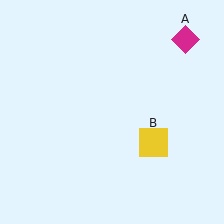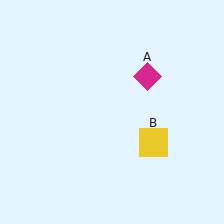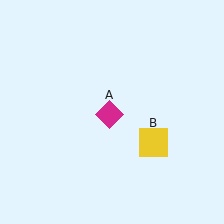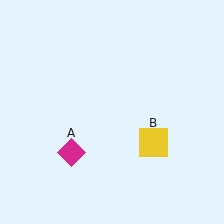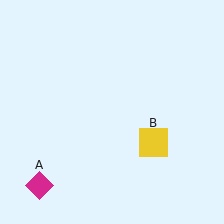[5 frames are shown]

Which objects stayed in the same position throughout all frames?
Yellow square (object B) remained stationary.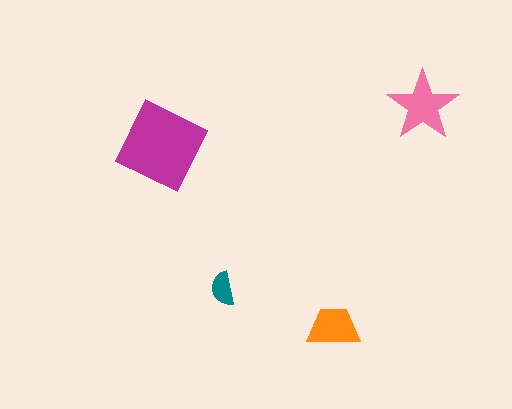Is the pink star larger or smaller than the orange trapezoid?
Larger.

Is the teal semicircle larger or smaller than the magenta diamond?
Smaller.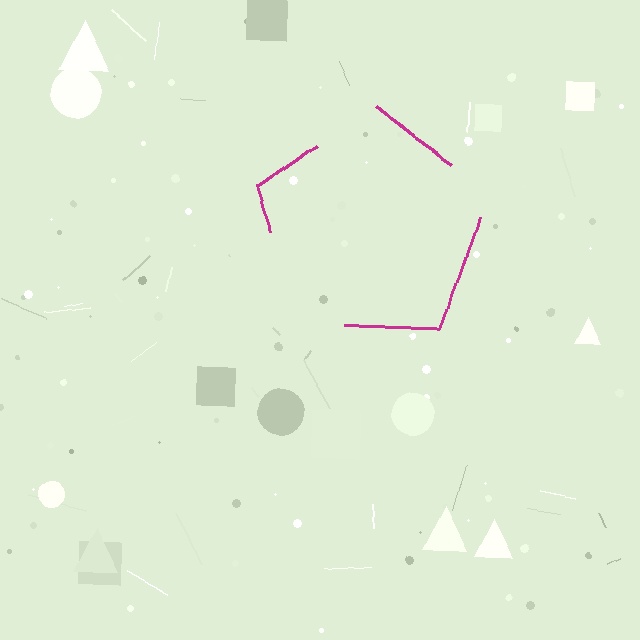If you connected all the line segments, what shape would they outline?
They would outline a pentagon.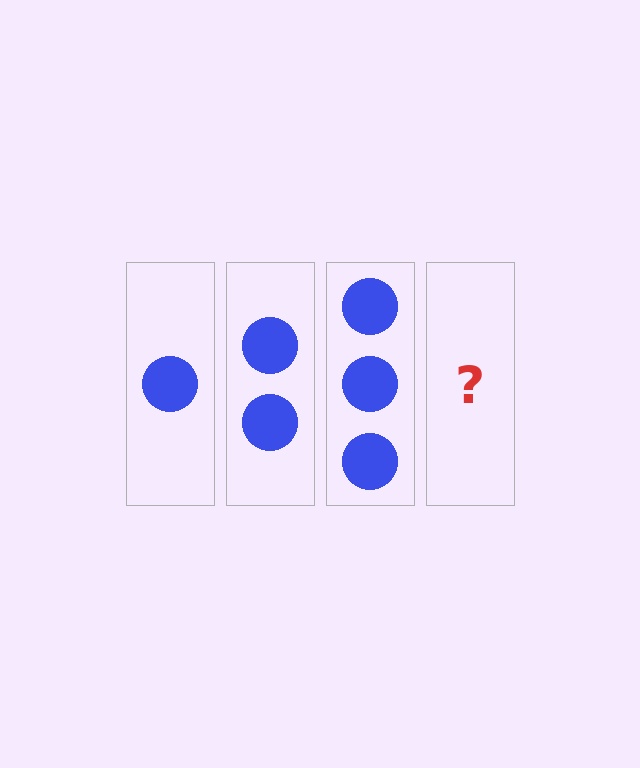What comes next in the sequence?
The next element should be 4 circles.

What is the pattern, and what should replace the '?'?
The pattern is that each step adds one more circle. The '?' should be 4 circles.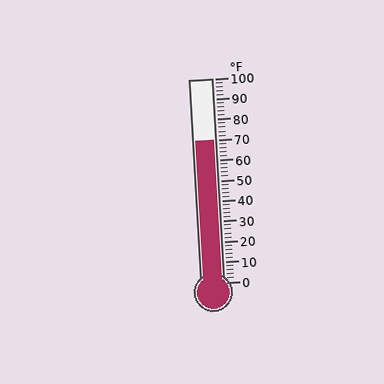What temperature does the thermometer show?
The thermometer shows approximately 70°F.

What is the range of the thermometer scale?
The thermometer scale ranges from 0°F to 100°F.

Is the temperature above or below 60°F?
The temperature is above 60°F.